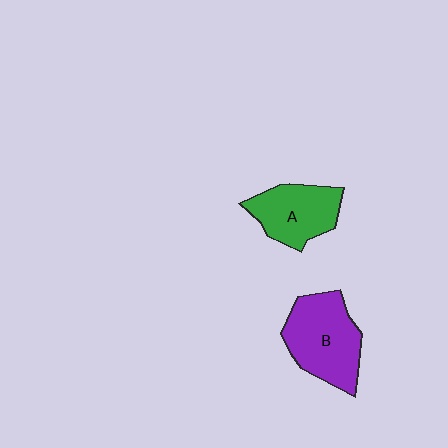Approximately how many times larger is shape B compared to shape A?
Approximately 1.3 times.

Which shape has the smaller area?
Shape A (green).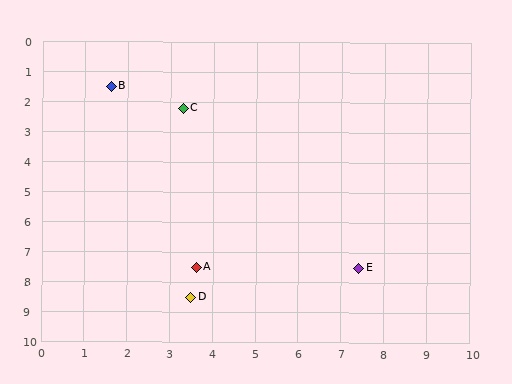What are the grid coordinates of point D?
Point D is at approximately (3.5, 8.5).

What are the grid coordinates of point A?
Point A is at approximately (3.6, 7.5).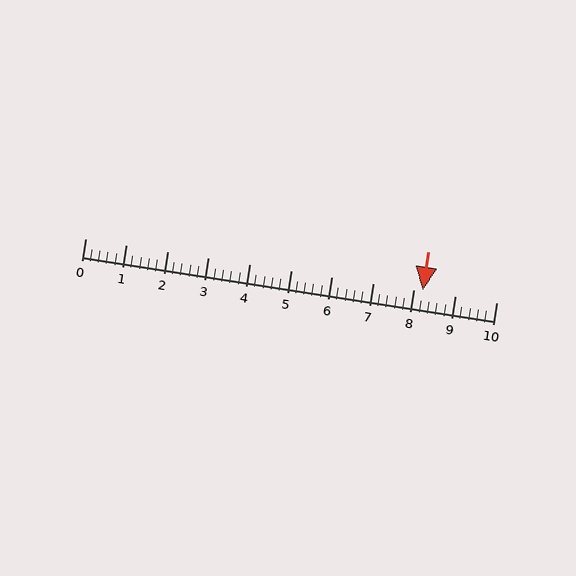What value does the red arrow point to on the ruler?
The red arrow points to approximately 8.2.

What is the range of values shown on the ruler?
The ruler shows values from 0 to 10.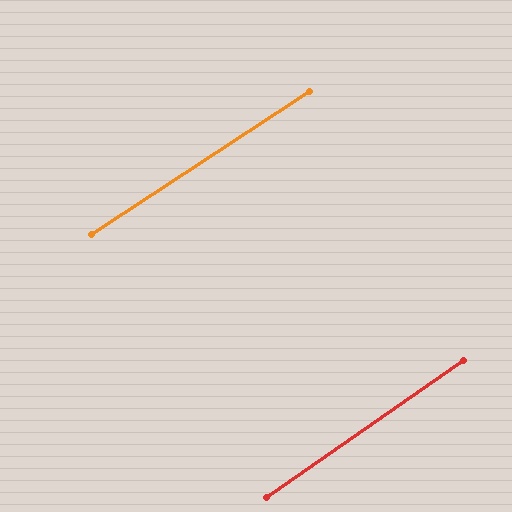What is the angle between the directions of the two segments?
Approximately 1 degree.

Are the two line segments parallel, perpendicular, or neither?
Parallel — their directions differ by only 1.5°.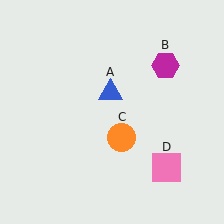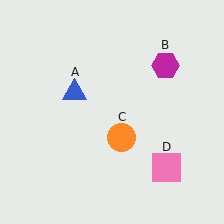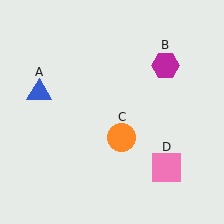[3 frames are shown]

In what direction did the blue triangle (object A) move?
The blue triangle (object A) moved left.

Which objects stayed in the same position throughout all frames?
Magenta hexagon (object B) and orange circle (object C) and pink square (object D) remained stationary.